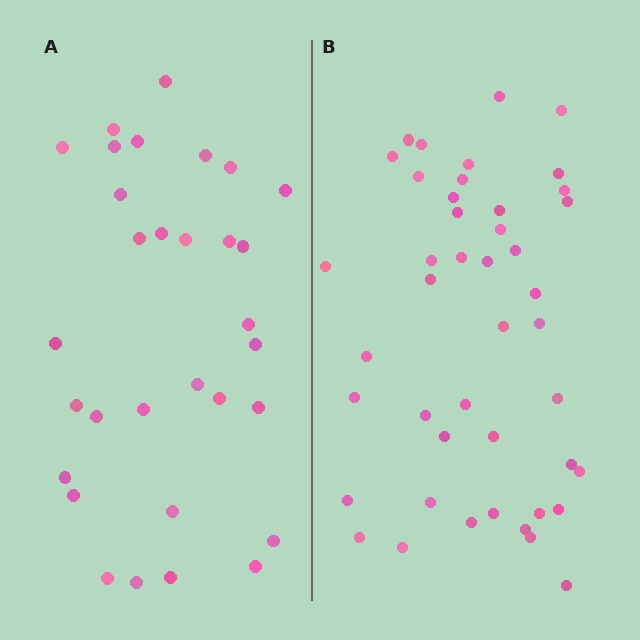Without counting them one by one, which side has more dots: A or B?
Region B (the right region) has more dots.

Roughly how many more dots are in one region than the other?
Region B has approximately 15 more dots than region A.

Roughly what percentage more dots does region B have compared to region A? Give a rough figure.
About 40% more.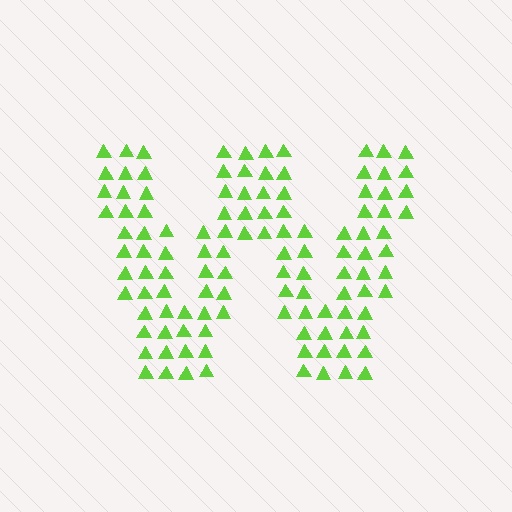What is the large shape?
The large shape is the letter W.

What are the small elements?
The small elements are triangles.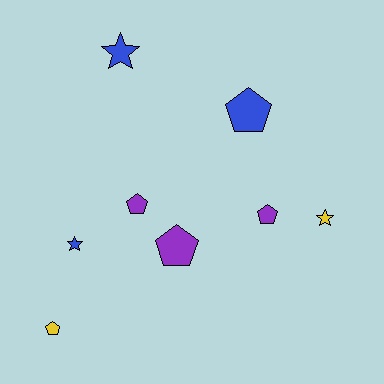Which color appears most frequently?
Purple, with 3 objects.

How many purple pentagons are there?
There are 3 purple pentagons.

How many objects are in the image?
There are 8 objects.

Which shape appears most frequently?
Pentagon, with 5 objects.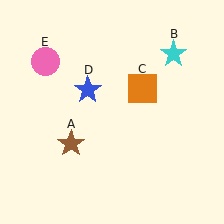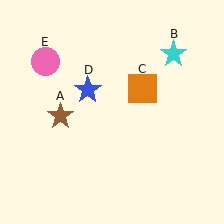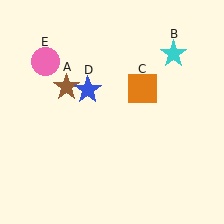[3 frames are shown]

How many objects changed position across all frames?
1 object changed position: brown star (object A).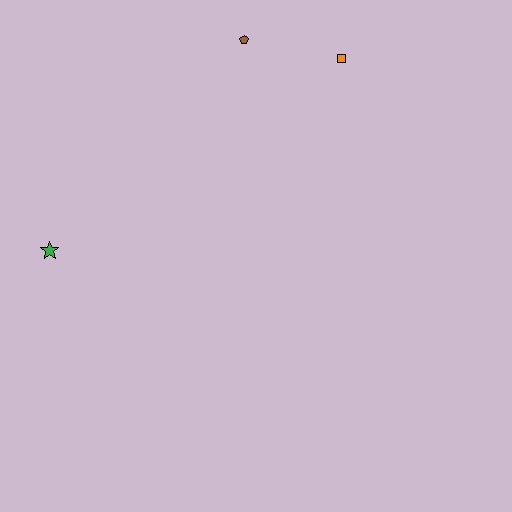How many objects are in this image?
There are 3 objects.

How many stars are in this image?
There is 1 star.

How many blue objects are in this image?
There are no blue objects.